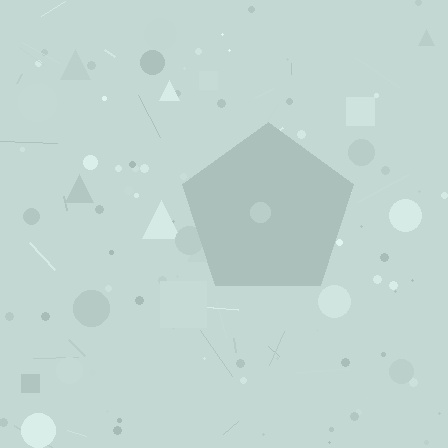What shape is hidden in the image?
A pentagon is hidden in the image.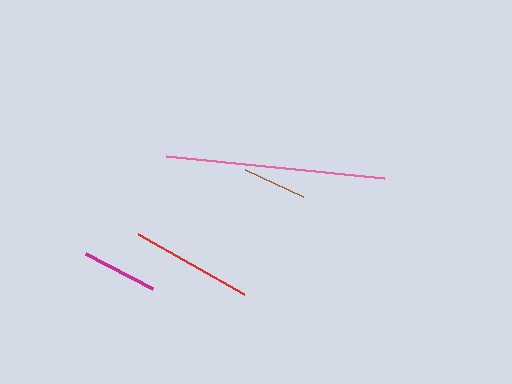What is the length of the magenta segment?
The magenta segment is approximately 75 pixels long.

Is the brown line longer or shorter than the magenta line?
The magenta line is longer than the brown line.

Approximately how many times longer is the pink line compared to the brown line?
The pink line is approximately 3.4 times the length of the brown line.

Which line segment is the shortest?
The brown line is the shortest at approximately 63 pixels.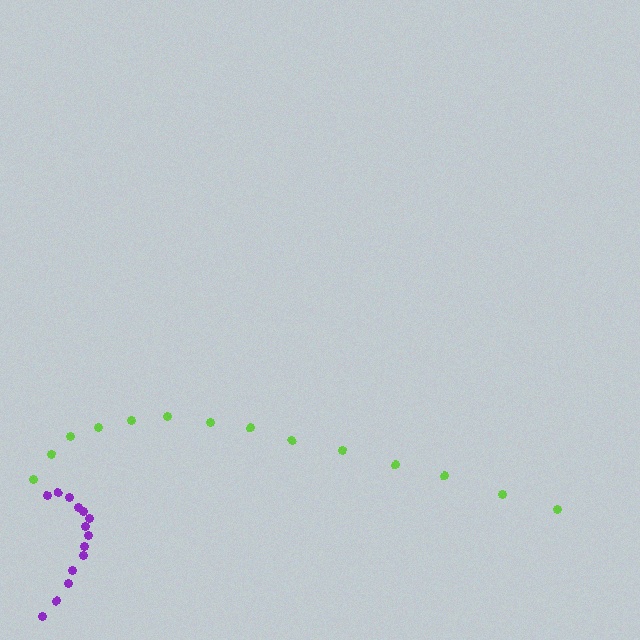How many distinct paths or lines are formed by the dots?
There are 2 distinct paths.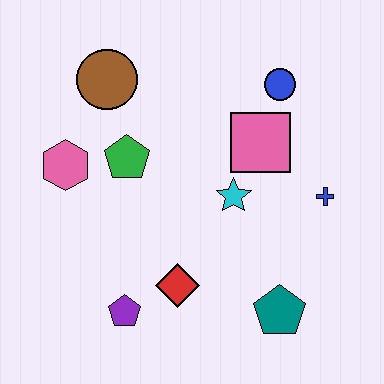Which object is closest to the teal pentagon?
The red diamond is closest to the teal pentagon.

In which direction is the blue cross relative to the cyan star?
The blue cross is to the right of the cyan star.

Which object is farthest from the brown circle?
The teal pentagon is farthest from the brown circle.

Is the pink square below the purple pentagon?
No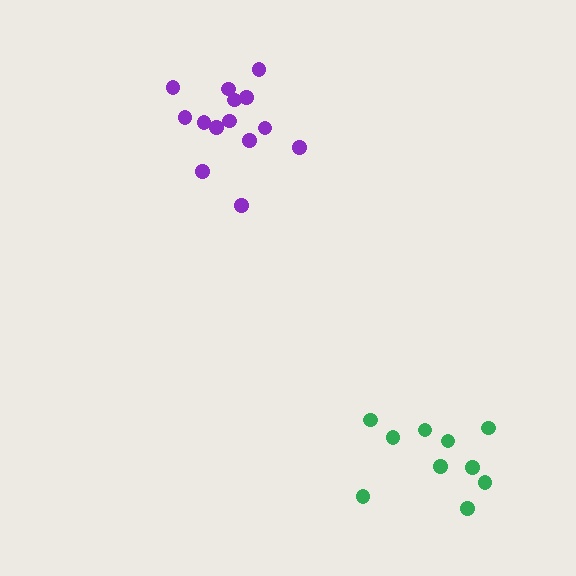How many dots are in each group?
Group 1: 10 dots, Group 2: 14 dots (24 total).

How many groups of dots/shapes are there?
There are 2 groups.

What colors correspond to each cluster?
The clusters are colored: green, purple.